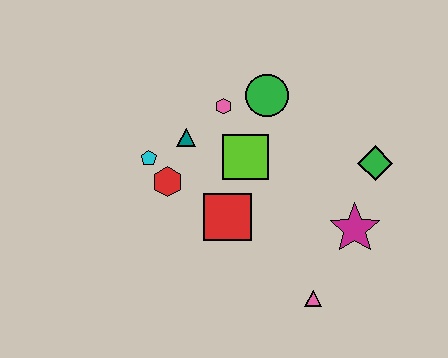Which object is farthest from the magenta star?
The cyan pentagon is farthest from the magenta star.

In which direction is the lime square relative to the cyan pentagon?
The lime square is to the right of the cyan pentagon.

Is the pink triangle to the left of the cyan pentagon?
No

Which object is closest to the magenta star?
The green diamond is closest to the magenta star.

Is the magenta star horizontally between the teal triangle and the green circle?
No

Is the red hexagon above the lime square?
No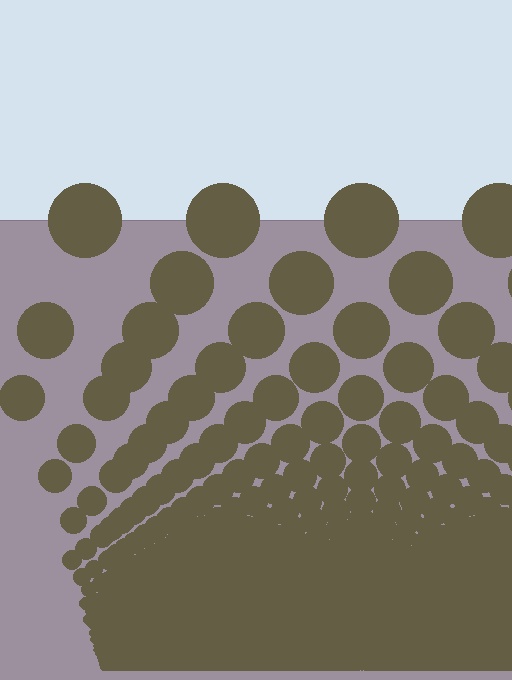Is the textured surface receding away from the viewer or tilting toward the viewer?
The surface appears to tilt toward the viewer. Texture elements get larger and sparser toward the top.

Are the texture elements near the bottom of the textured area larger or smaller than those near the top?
Smaller. The gradient is inverted — elements near the bottom are smaller and denser.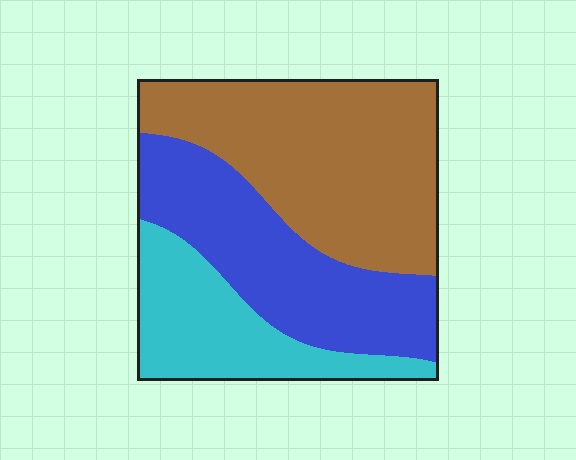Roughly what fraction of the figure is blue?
Blue covers roughly 35% of the figure.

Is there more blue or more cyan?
Blue.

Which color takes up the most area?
Brown, at roughly 45%.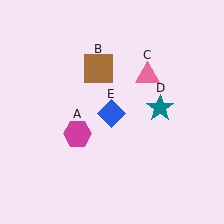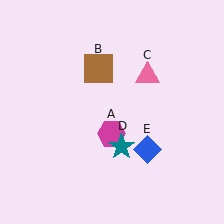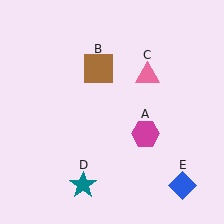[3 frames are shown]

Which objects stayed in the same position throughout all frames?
Brown square (object B) and pink triangle (object C) remained stationary.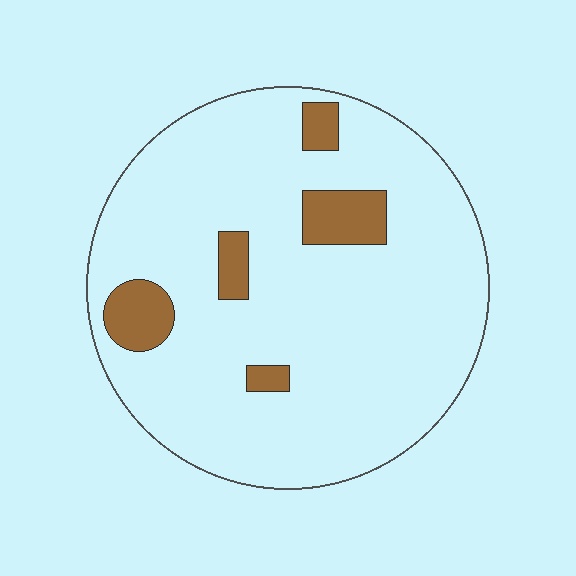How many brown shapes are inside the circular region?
5.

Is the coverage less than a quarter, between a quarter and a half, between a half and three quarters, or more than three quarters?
Less than a quarter.